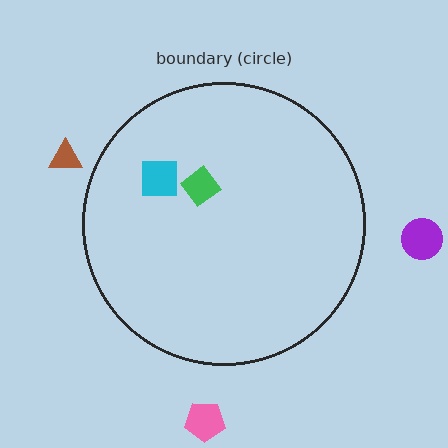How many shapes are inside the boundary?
2 inside, 3 outside.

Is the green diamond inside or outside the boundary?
Inside.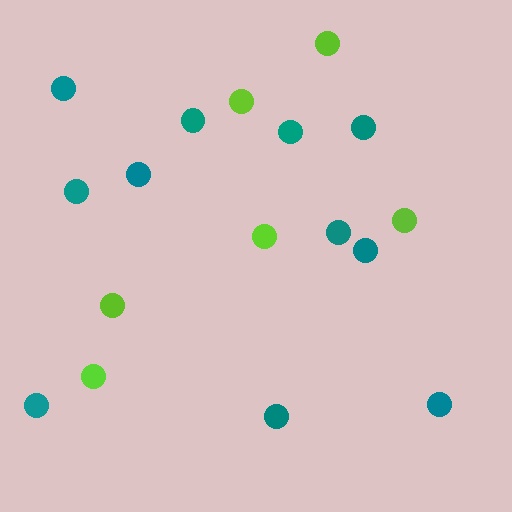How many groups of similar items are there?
There are 2 groups: one group of lime circles (6) and one group of teal circles (11).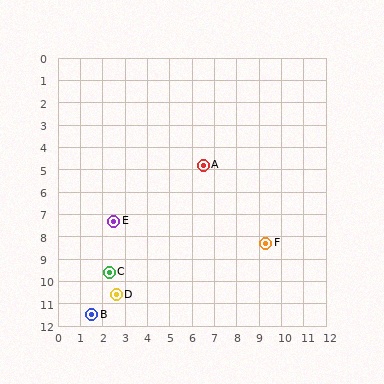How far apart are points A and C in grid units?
Points A and C are about 6.4 grid units apart.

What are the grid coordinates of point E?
Point E is at approximately (2.5, 7.3).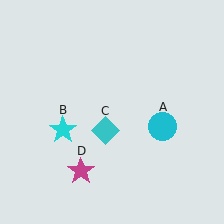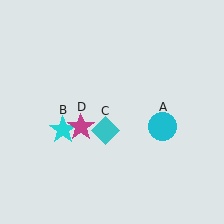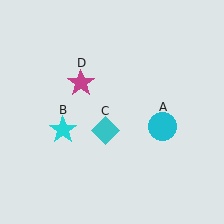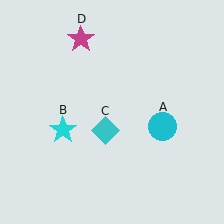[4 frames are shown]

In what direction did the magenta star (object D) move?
The magenta star (object D) moved up.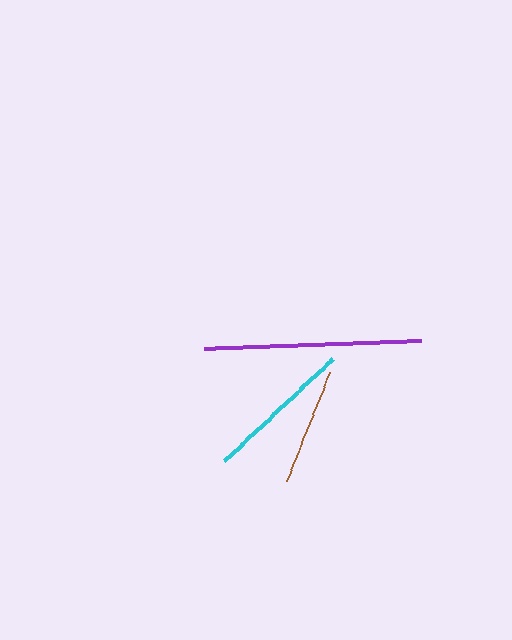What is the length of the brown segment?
The brown segment is approximately 117 pixels long.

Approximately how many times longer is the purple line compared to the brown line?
The purple line is approximately 1.9 times the length of the brown line.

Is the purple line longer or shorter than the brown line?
The purple line is longer than the brown line.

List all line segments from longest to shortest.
From longest to shortest: purple, cyan, brown.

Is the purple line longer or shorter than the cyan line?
The purple line is longer than the cyan line.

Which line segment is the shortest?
The brown line is the shortest at approximately 117 pixels.